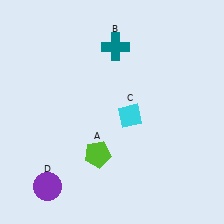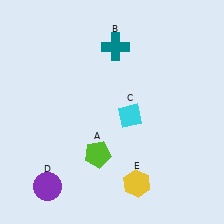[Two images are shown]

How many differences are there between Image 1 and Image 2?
There is 1 difference between the two images.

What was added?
A yellow hexagon (E) was added in Image 2.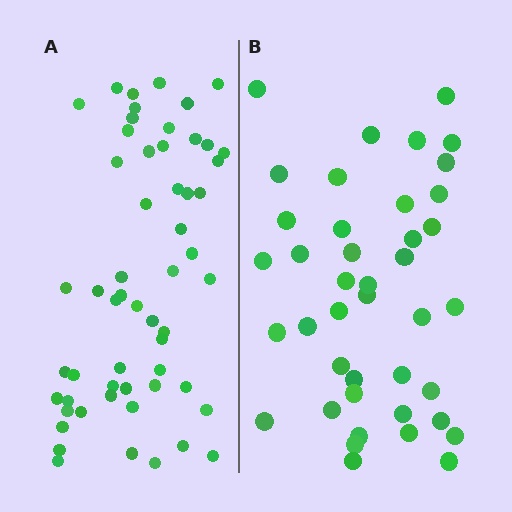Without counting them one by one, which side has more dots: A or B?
Region A (the left region) has more dots.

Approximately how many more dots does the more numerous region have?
Region A has approximately 15 more dots than region B.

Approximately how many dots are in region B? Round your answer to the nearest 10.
About 40 dots. (The exact count is 41, which rounds to 40.)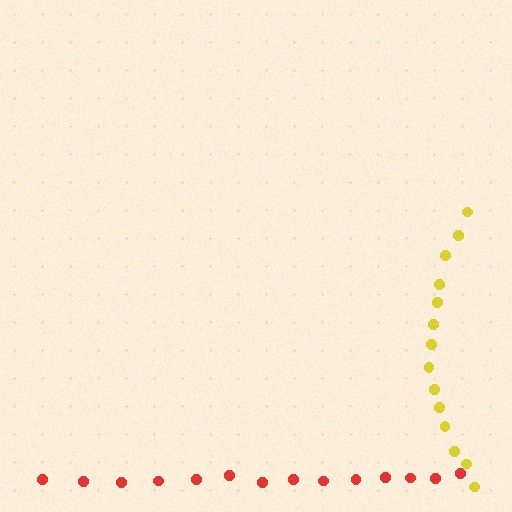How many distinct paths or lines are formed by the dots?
There are 2 distinct paths.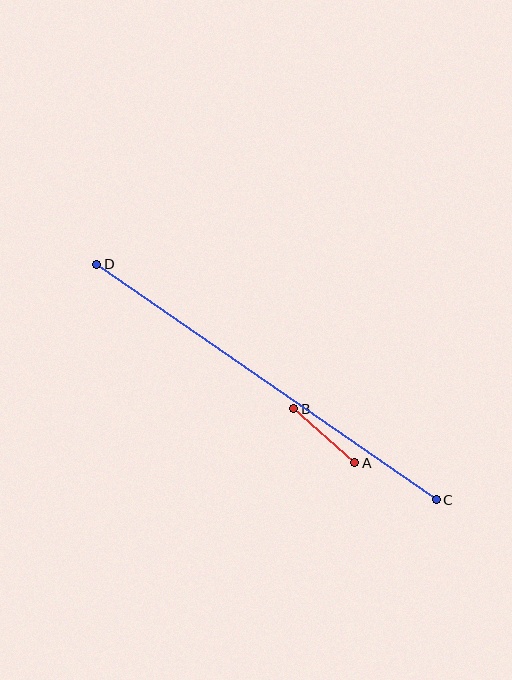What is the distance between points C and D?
The distance is approximately 413 pixels.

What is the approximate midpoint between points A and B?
The midpoint is at approximately (324, 436) pixels.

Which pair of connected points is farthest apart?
Points C and D are farthest apart.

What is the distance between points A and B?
The distance is approximately 82 pixels.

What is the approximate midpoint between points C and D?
The midpoint is at approximately (267, 382) pixels.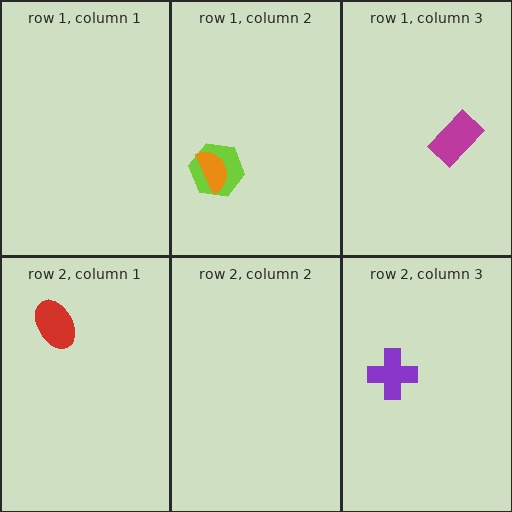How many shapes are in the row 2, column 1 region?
1.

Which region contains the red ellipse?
The row 2, column 1 region.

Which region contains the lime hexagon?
The row 1, column 2 region.